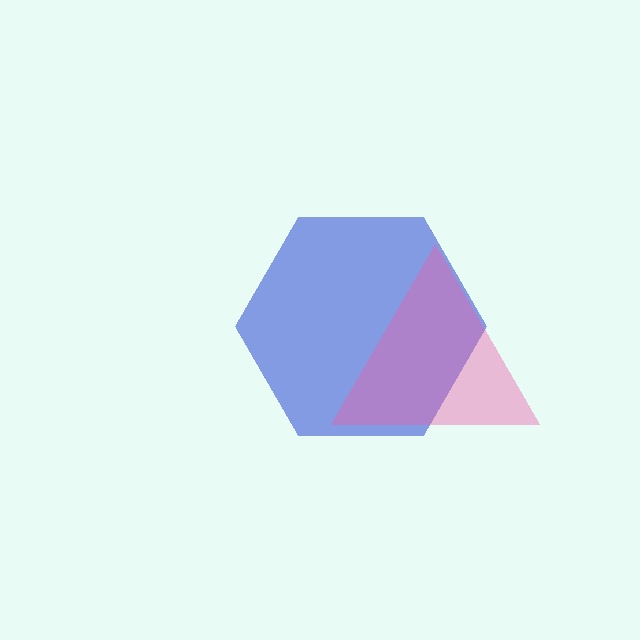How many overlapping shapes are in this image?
There are 2 overlapping shapes in the image.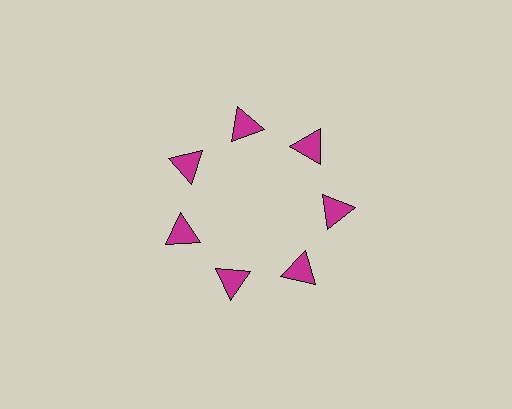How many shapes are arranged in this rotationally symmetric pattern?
There are 7 shapes, arranged in 7 groups of 1.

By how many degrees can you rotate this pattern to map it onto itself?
The pattern maps onto itself every 51 degrees of rotation.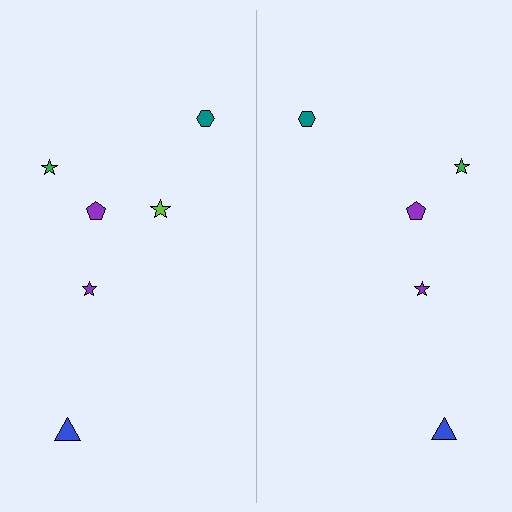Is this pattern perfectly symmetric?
No, the pattern is not perfectly symmetric. A lime star is missing from the right side.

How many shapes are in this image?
There are 11 shapes in this image.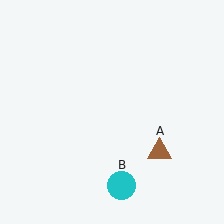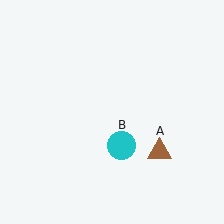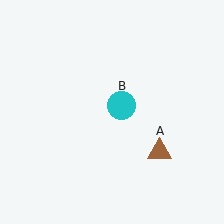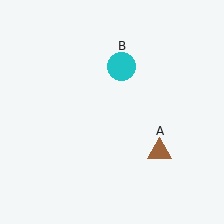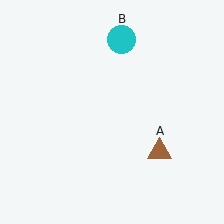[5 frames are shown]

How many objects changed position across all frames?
1 object changed position: cyan circle (object B).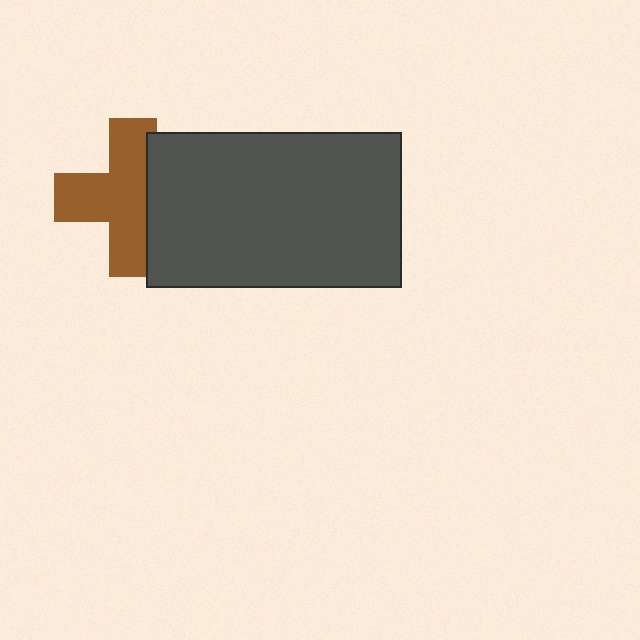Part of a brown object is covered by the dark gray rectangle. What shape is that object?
It is a cross.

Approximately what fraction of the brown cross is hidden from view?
Roughly 34% of the brown cross is hidden behind the dark gray rectangle.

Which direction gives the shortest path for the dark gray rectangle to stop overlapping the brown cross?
Moving right gives the shortest separation.